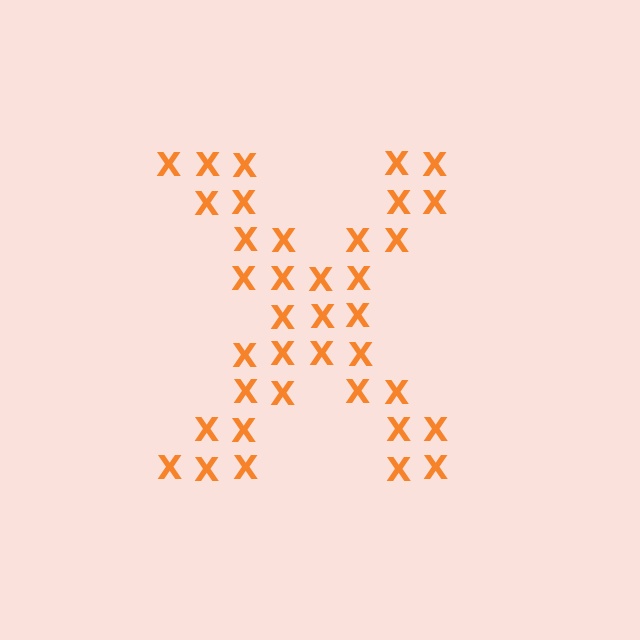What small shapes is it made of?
It is made of small letter X's.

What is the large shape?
The large shape is the letter X.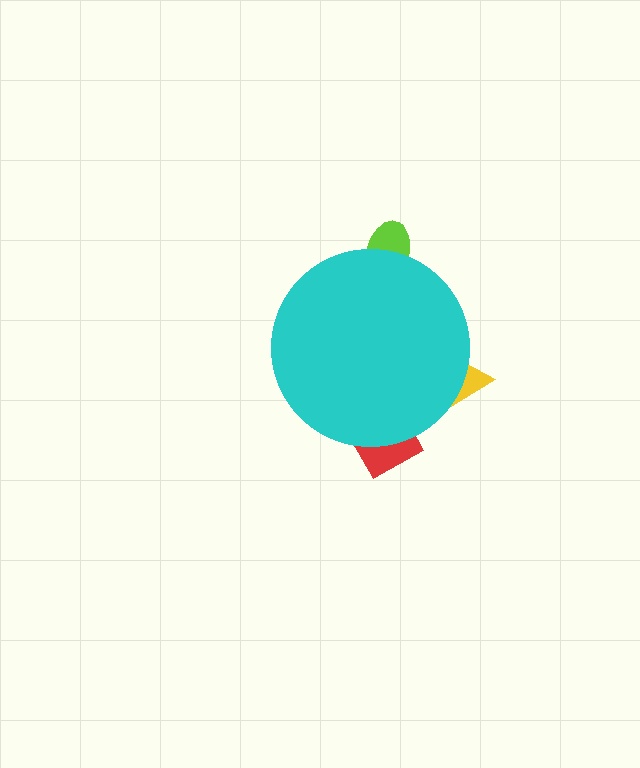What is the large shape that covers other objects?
A cyan circle.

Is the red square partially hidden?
Yes, the red square is partially hidden behind the cyan circle.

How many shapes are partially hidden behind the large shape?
3 shapes are partially hidden.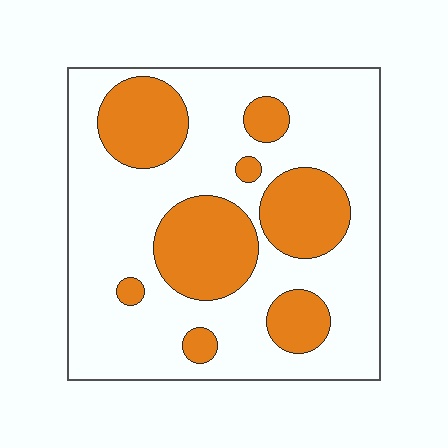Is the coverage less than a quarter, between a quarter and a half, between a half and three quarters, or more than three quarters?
Between a quarter and a half.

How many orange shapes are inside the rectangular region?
8.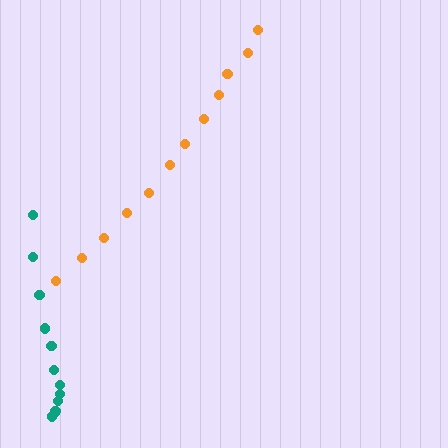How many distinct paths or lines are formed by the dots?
There are 2 distinct paths.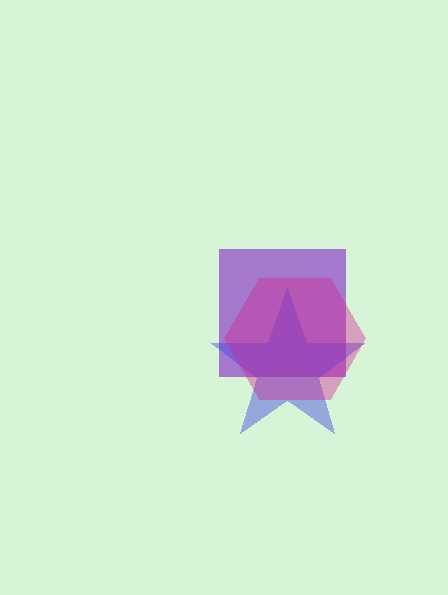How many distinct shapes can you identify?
There are 3 distinct shapes: a purple square, a blue star, a magenta hexagon.